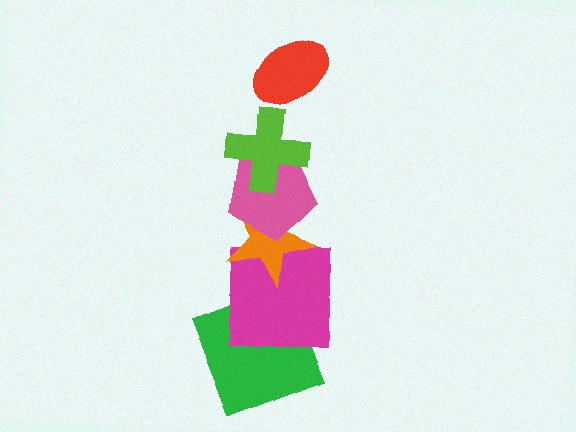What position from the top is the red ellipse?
The red ellipse is 1st from the top.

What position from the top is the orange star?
The orange star is 4th from the top.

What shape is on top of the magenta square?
The orange star is on top of the magenta square.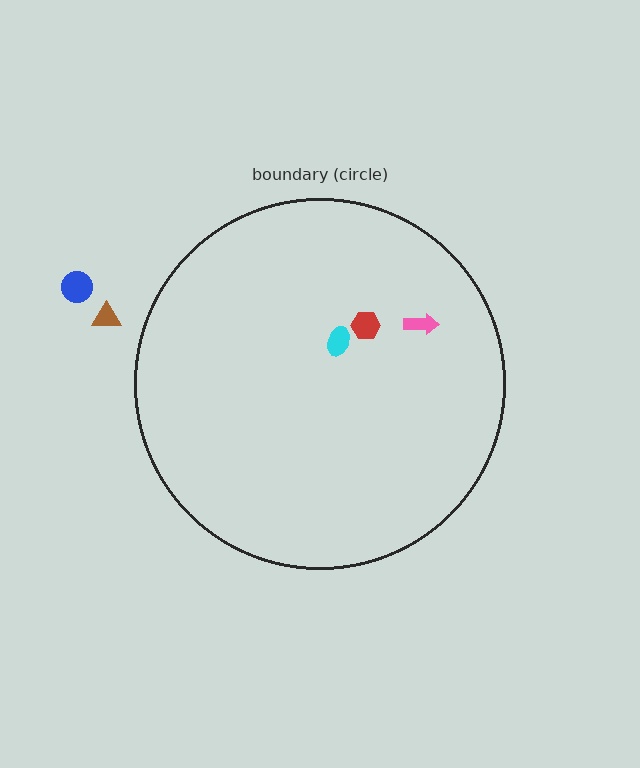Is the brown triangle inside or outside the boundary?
Outside.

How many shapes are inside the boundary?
3 inside, 2 outside.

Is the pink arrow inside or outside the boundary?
Inside.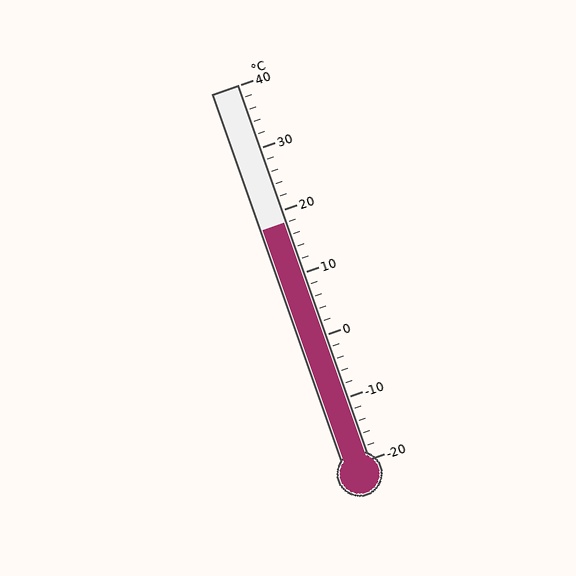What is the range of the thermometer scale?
The thermometer scale ranges from -20°C to 40°C.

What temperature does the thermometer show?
The thermometer shows approximately 18°C.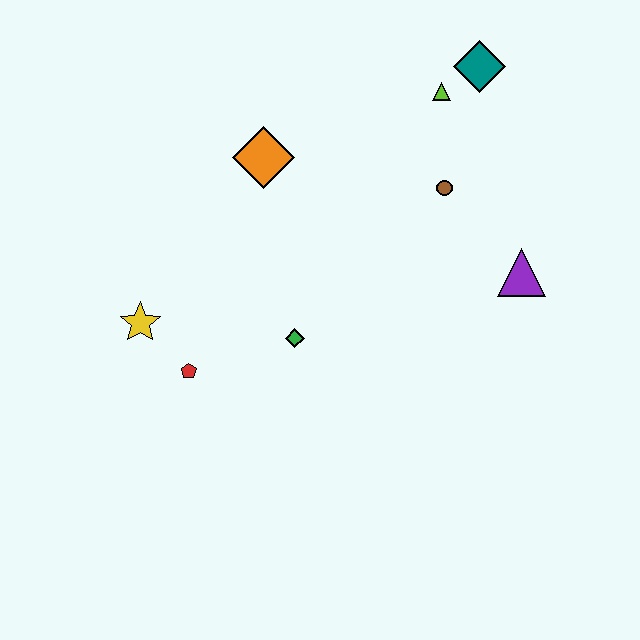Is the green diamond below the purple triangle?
Yes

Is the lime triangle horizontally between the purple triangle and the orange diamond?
Yes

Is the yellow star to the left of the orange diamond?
Yes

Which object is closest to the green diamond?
The red pentagon is closest to the green diamond.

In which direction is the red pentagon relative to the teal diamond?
The red pentagon is below the teal diamond.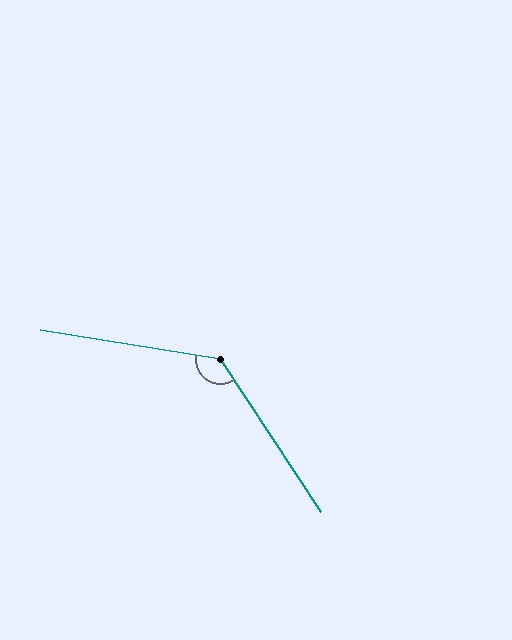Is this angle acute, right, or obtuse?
It is obtuse.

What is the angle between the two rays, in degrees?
Approximately 132 degrees.